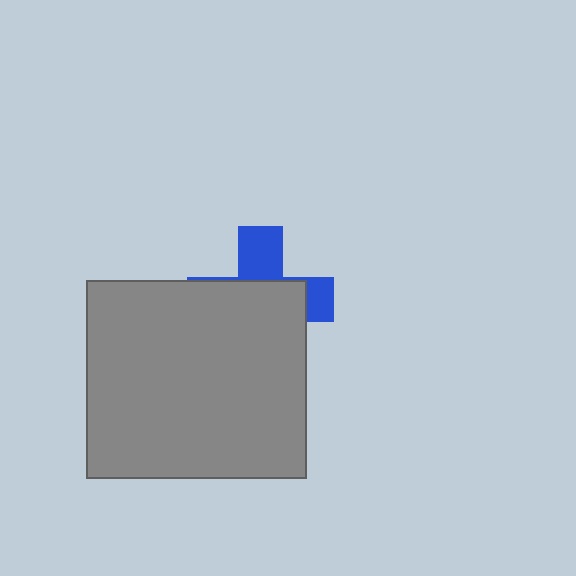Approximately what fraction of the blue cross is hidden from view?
Roughly 66% of the blue cross is hidden behind the gray rectangle.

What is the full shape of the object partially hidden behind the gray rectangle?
The partially hidden object is a blue cross.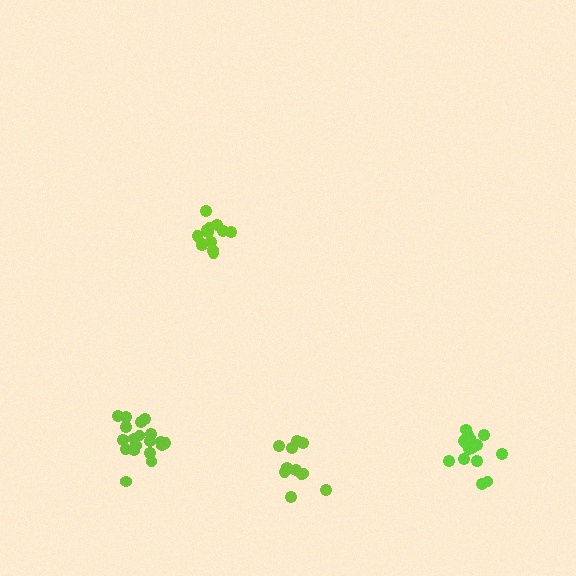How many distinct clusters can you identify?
There are 4 distinct clusters.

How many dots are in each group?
Group 1: 18 dots, Group 2: 19 dots, Group 3: 14 dots, Group 4: 13 dots (64 total).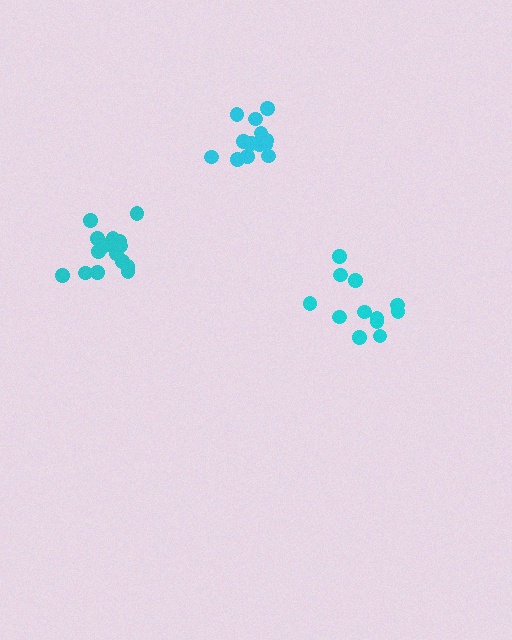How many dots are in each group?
Group 1: 16 dots, Group 2: 13 dots, Group 3: 12 dots (41 total).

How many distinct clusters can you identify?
There are 3 distinct clusters.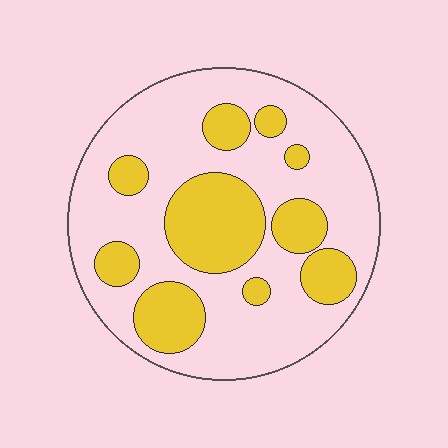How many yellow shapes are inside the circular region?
10.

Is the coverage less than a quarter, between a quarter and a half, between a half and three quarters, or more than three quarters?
Between a quarter and a half.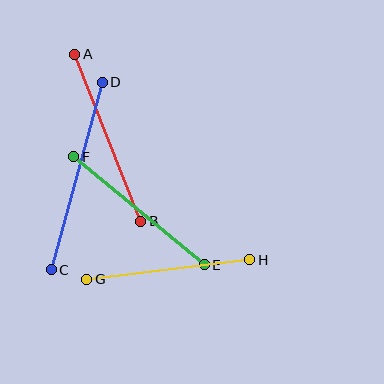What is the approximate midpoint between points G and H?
The midpoint is at approximately (168, 270) pixels.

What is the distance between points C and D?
The distance is approximately 194 pixels.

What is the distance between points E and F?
The distance is approximately 169 pixels.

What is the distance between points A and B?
The distance is approximately 180 pixels.